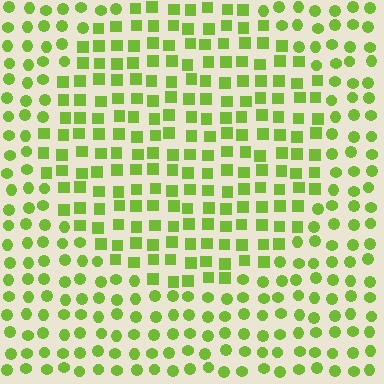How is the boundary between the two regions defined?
The boundary is defined by a change in element shape: squares inside vs. circles outside. All elements share the same color and spacing.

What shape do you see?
I see a circle.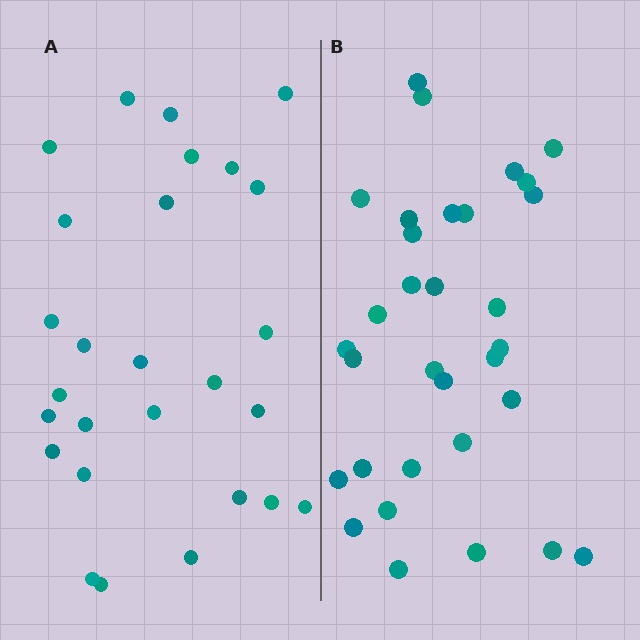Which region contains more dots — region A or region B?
Region B (the right region) has more dots.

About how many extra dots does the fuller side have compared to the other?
Region B has about 5 more dots than region A.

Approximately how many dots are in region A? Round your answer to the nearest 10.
About 30 dots. (The exact count is 27, which rounds to 30.)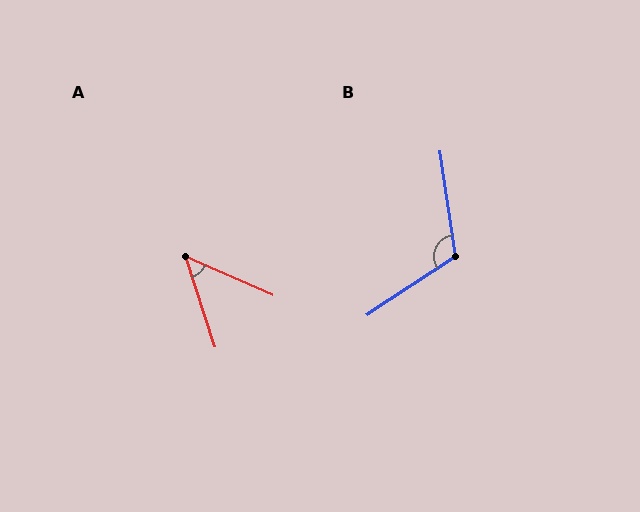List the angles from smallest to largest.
A (48°), B (115°).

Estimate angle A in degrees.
Approximately 48 degrees.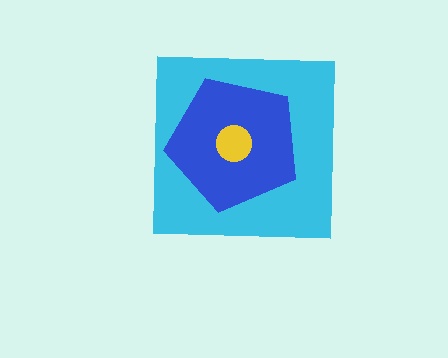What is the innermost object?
The yellow circle.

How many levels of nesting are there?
3.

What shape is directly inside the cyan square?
The blue pentagon.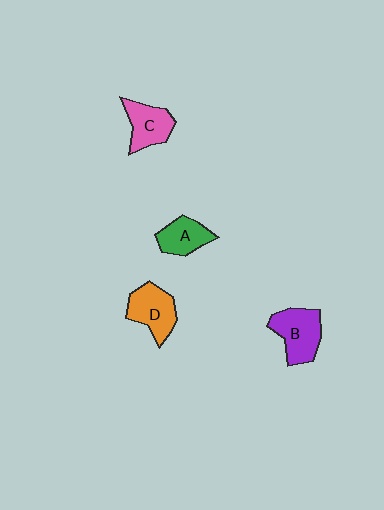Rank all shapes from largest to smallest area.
From largest to smallest: B (purple), D (orange), C (pink), A (green).